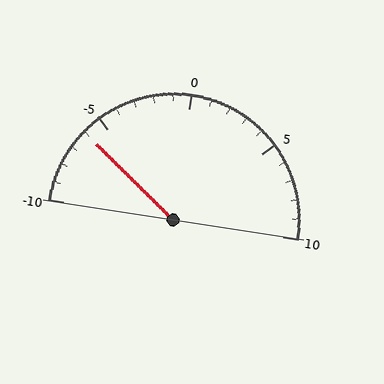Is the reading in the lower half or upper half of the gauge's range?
The reading is in the lower half of the range (-10 to 10).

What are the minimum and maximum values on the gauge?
The gauge ranges from -10 to 10.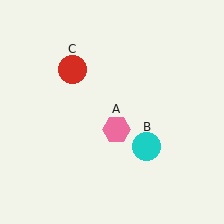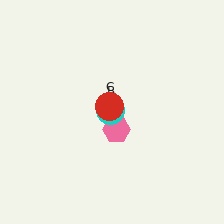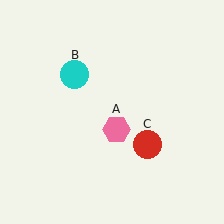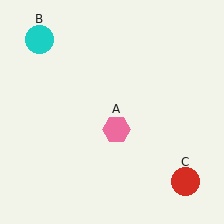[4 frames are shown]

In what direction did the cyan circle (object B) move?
The cyan circle (object B) moved up and to the left.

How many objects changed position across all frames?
2 objects changed position: cyan circle (object B), red circle (object C).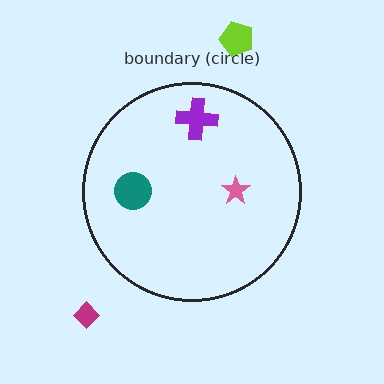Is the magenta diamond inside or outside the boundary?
Outside.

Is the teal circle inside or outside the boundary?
Inside.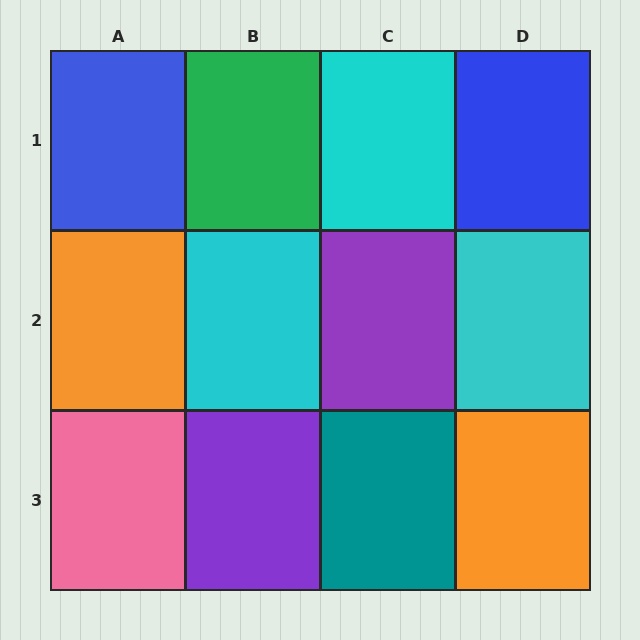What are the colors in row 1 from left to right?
Blue, green, cyan, blue.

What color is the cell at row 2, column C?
Purple.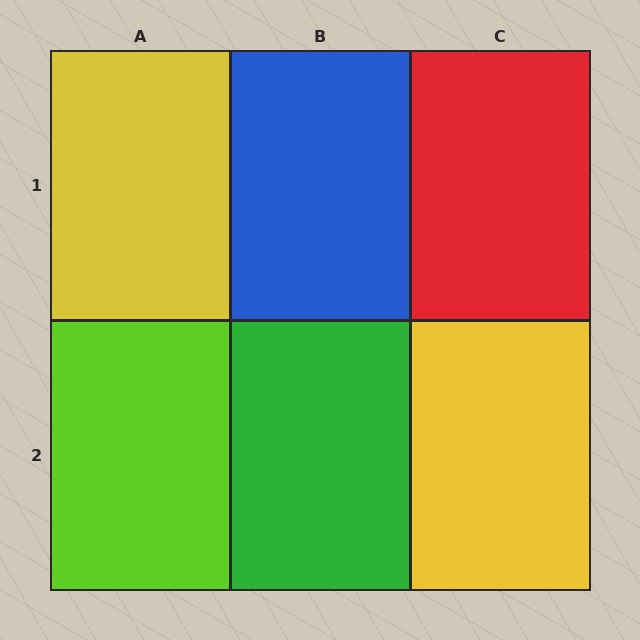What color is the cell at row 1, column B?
Blue.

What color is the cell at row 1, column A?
Yellow.